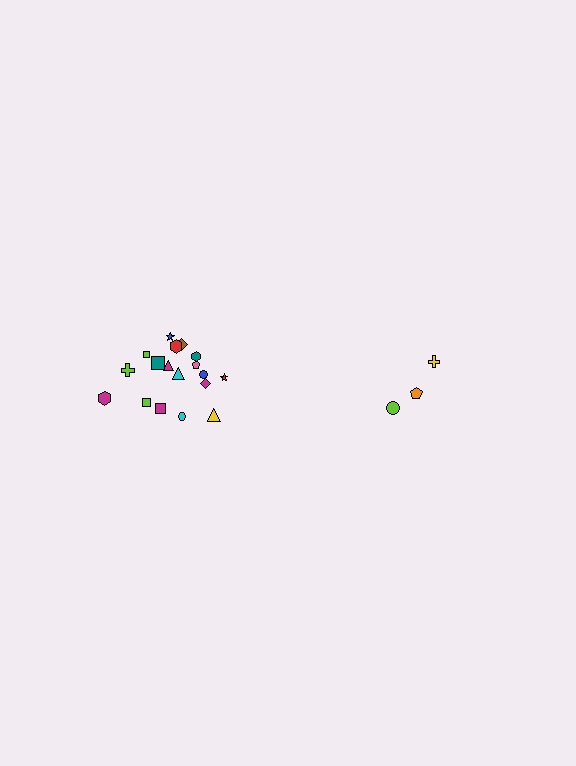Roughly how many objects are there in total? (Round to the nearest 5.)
Roughly 20 objects in total.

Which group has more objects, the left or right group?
The left group.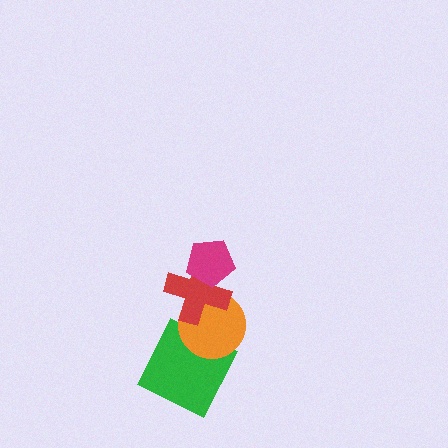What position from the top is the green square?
The green square is 4th from the top.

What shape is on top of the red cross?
The magenta pentagon is on top of the red cross.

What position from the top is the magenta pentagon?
The magenta pentagon is 1st from the top.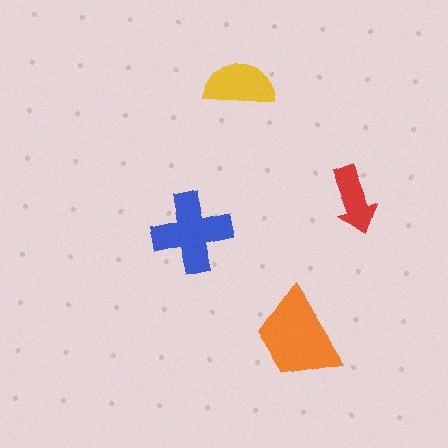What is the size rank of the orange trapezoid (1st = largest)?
1st.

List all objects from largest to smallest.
The orange trapezoid, the blue cross, the yellow semicircle, the red arrow.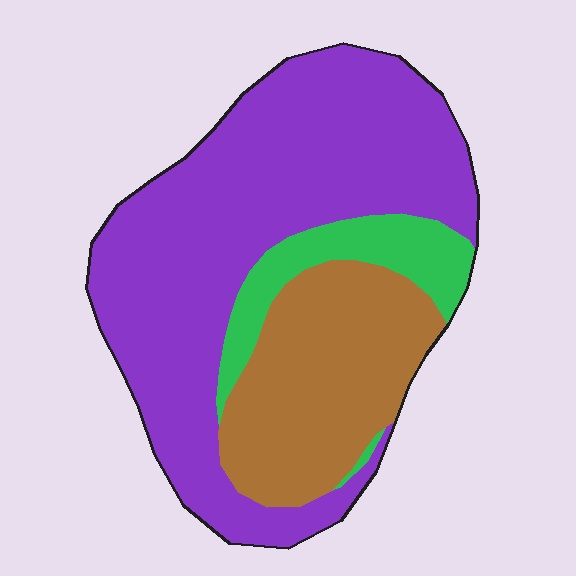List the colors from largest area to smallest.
From largest to smallest: purple, brown, green.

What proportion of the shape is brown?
Brown covers 27% of the shape.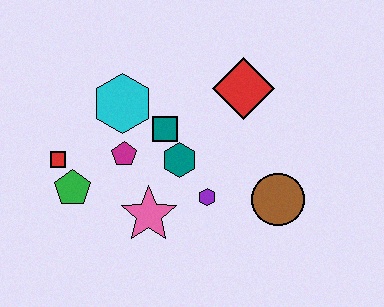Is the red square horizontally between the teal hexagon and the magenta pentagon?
No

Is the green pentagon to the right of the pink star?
No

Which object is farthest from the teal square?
The brown circle is farthest from the teal square.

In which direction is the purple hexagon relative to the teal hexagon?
The purple hexagon is below the teal hexagon.